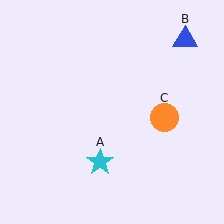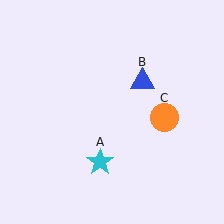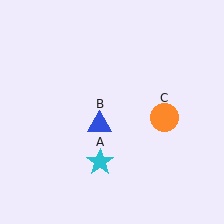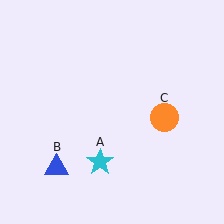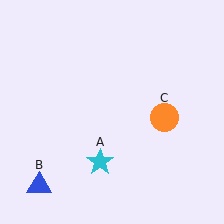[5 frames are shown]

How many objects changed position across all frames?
1 object changed position: blue triangle (object B).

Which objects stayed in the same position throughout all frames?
Cyan star (object A) and orange circle (object C) remained stationary.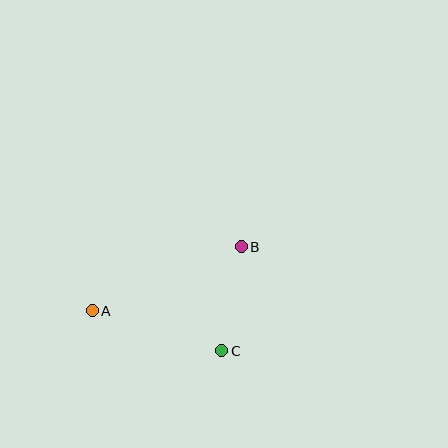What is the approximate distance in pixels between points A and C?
The distance between A and C is approximately 135 pixels.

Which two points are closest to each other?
Points B and C are closest to each other.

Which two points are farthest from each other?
Points A and B are farthest from each other.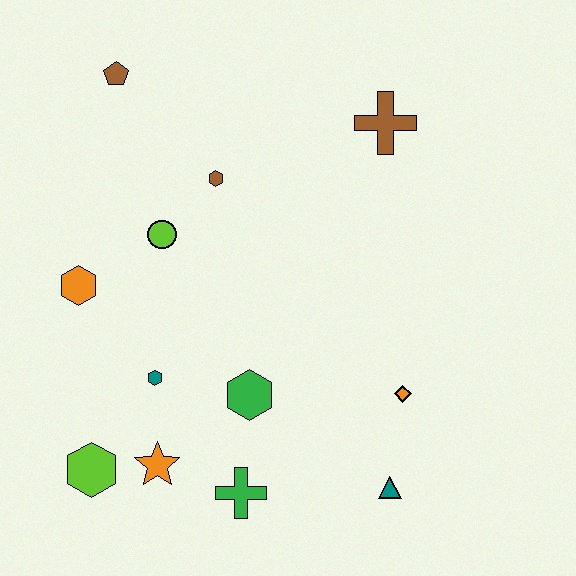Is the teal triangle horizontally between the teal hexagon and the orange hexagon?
No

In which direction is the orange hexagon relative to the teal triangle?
The orange hexagon is to the left of the teal triangle.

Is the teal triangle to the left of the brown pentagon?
No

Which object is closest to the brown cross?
The brown hexagon is closest to the brown cross.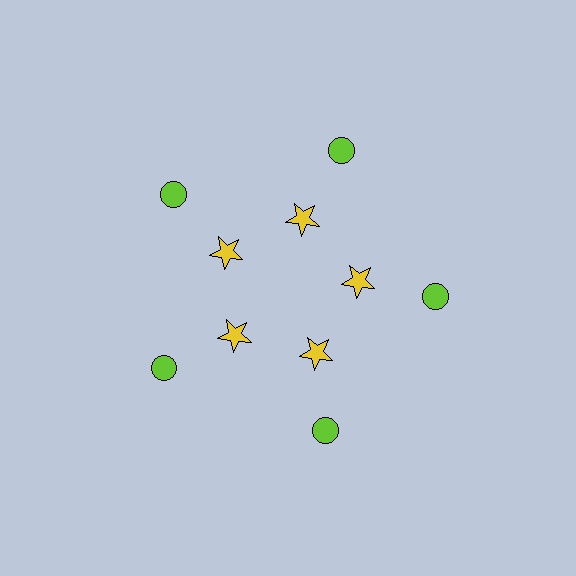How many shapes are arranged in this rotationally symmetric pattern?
There are 10 shapes, arranged in 5 groups of 2.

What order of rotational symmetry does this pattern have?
This pattern has 5-fold rotational symmetry.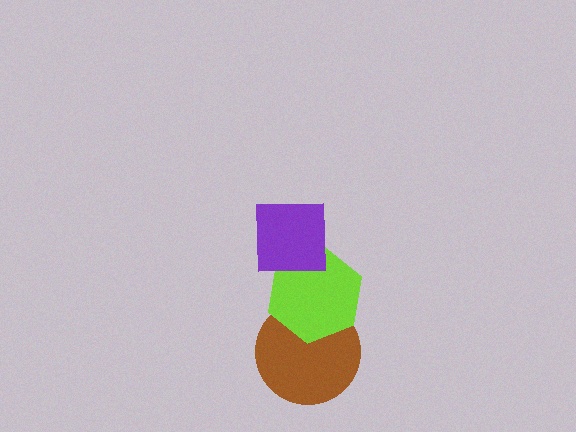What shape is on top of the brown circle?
The lime hexagon is on top of the brown circle.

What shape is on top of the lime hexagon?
The purple square is on top of the lime hexagon.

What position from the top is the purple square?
The purple square is 1st from the top.